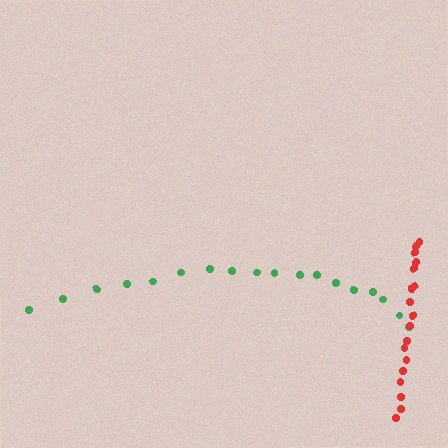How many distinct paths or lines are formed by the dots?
There are 2 distinct paths.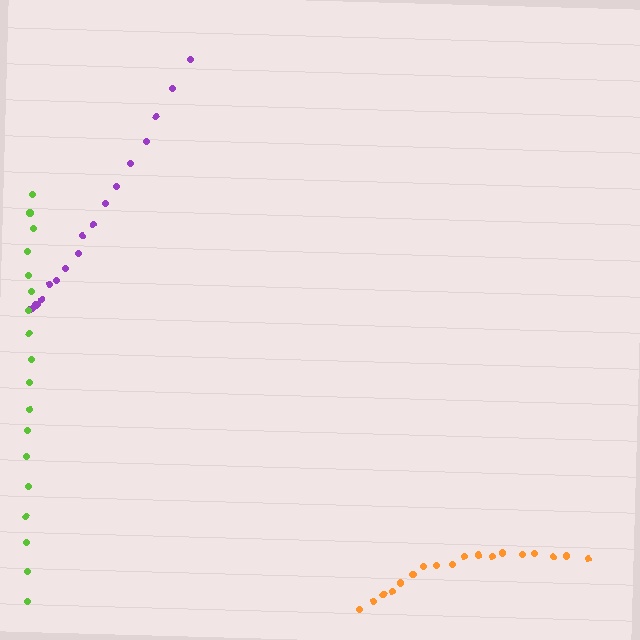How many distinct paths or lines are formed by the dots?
There are 3 distinct paths.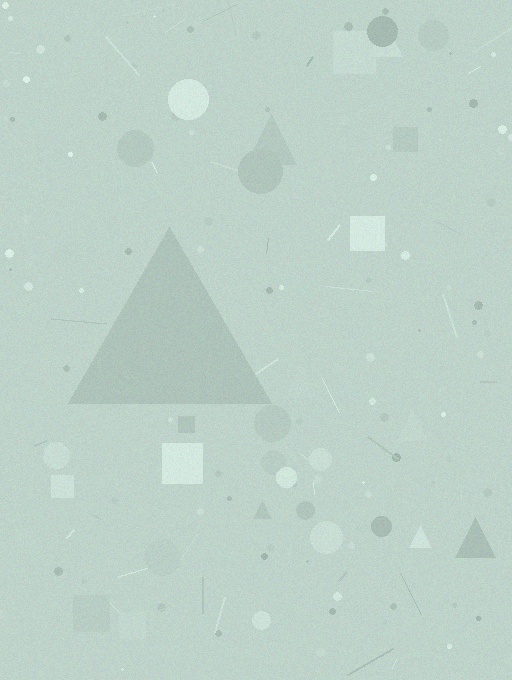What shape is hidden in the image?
A triangle is hidden in the image.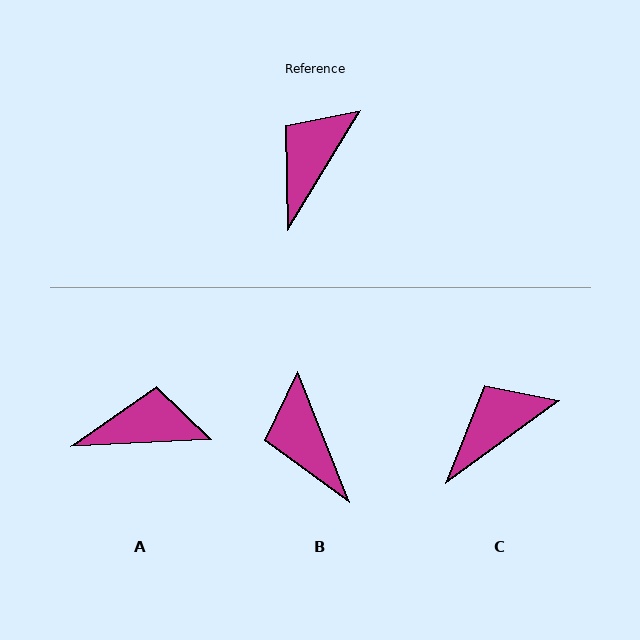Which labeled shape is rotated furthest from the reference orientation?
A, about 56 degrees away.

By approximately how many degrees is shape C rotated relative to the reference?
Approximately 23 degrees clockwise.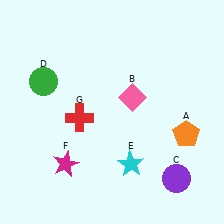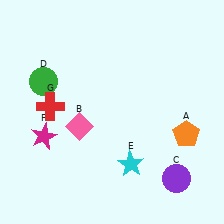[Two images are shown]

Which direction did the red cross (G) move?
The red cross (G) moved left.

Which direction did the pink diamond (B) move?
The pink diamond (B) moved left.